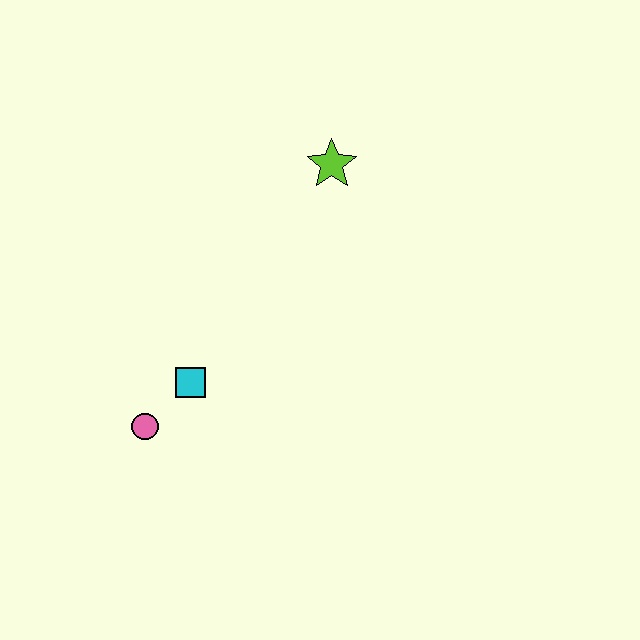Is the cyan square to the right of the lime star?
No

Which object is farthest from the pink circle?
The lime star is farthest from the pink circle.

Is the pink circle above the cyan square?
No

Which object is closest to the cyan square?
The pink circle is closest to the cyan square.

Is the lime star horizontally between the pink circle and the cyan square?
No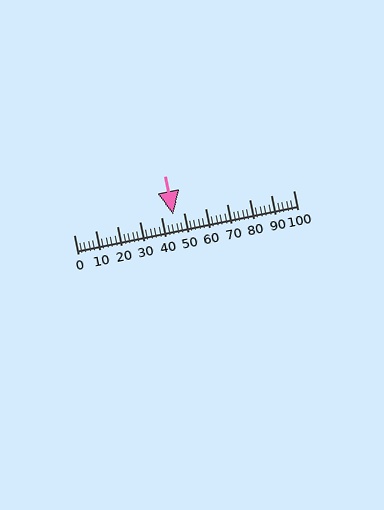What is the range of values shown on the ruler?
The ruler shows values from 0 to 100.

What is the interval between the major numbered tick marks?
The major tick marks are spaced 10 units apart.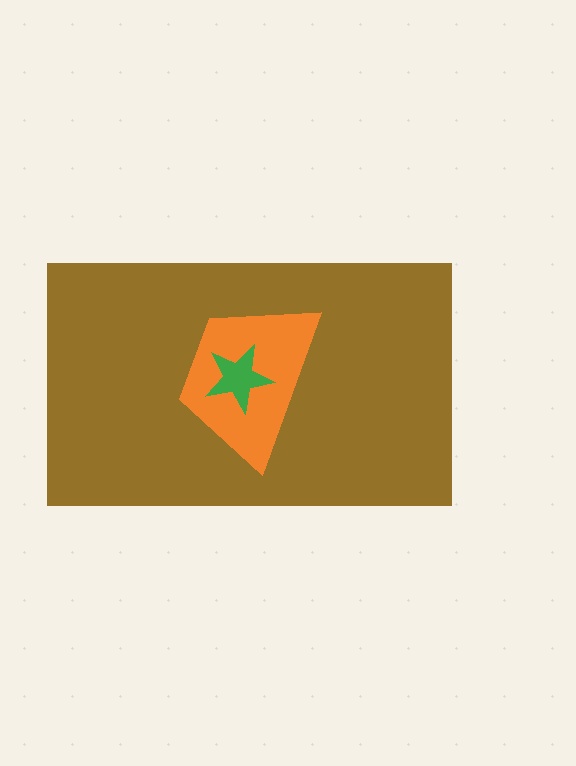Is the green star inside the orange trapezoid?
Yes.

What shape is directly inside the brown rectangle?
The orange trapezoid.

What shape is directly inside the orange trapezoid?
The green star.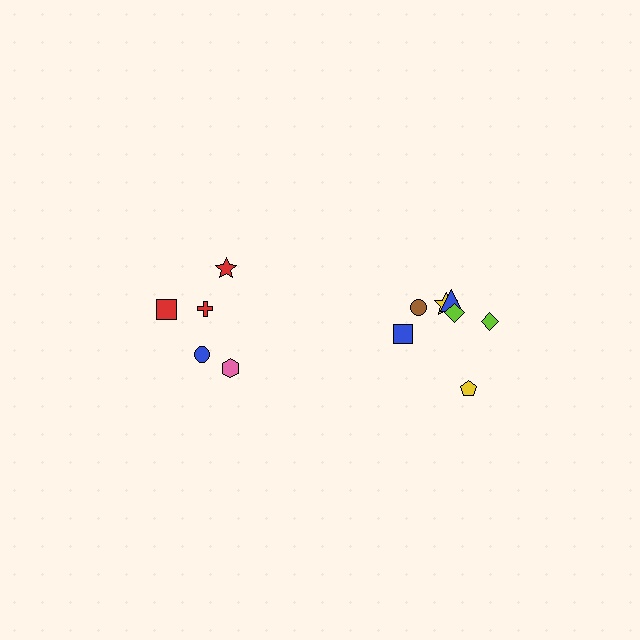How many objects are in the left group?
There are 5 objects.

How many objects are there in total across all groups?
There are 12 objects.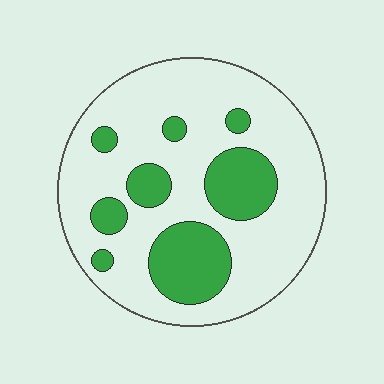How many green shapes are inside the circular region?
8.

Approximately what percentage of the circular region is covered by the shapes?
Approximately 25%.